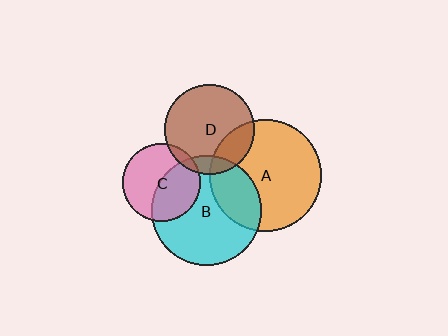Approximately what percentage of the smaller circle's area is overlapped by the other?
Approximately 45%.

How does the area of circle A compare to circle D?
Approximately 1.6 times.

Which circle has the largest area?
Circle A (orange).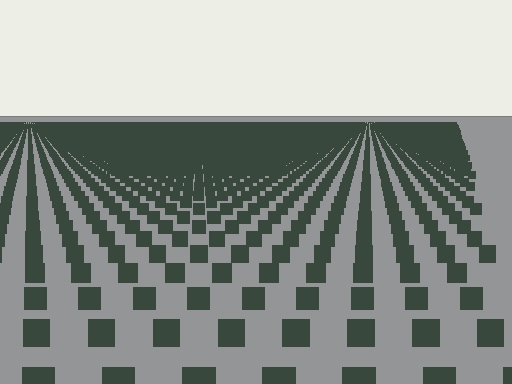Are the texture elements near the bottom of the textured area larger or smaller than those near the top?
Larger. Near the bottom, elements are closer to the viewer and appear at a bigger on-screen size.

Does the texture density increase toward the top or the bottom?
Density increases toward the top.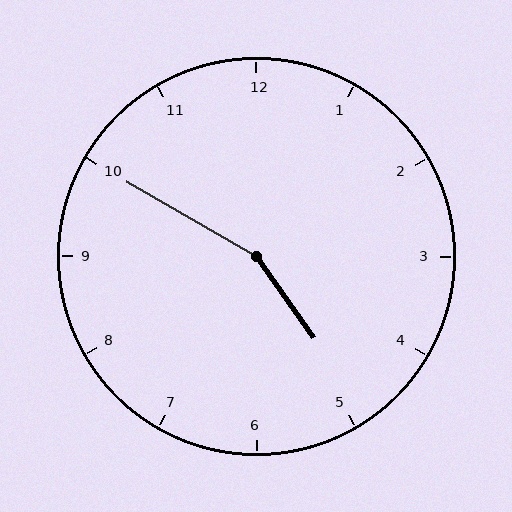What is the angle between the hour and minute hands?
Approximately 155 degrees.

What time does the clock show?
4:50.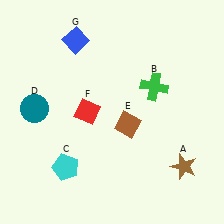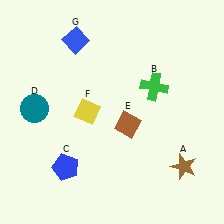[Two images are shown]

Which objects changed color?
C changed from cyan to blue. F changed from red to yellow.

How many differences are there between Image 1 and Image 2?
There are 2 differences between the two images.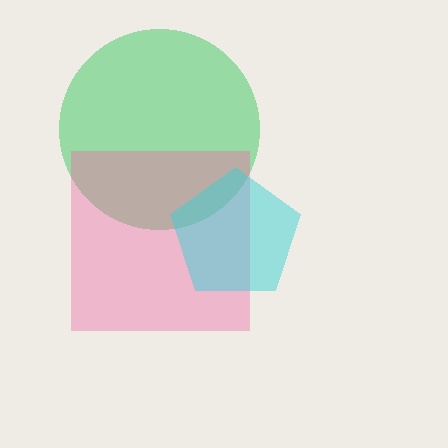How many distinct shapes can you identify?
There are 3 distinct shapes: a green circle, a pink square, a cyan pentagon.